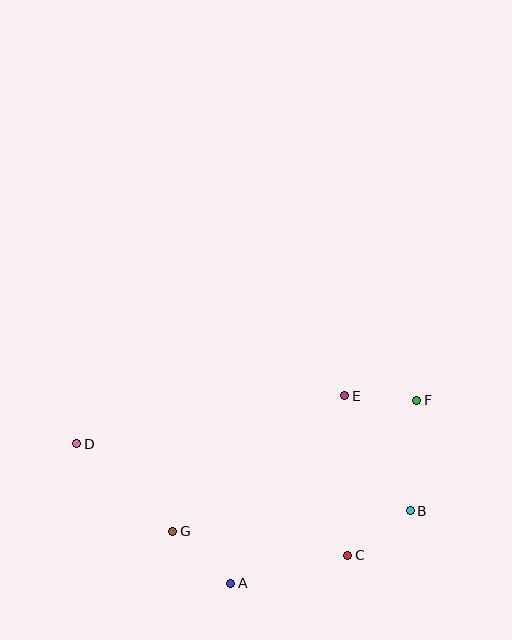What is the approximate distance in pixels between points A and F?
The distance between A and F is approximately 261 pixels.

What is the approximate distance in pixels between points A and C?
The distance between A and C is approximately 120 pixels.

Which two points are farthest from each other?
Points D and F are farthest from each other.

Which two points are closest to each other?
Points E and F are closest to each other.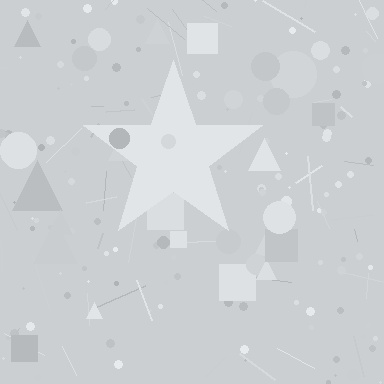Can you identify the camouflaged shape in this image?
The camouflaged shape is a star.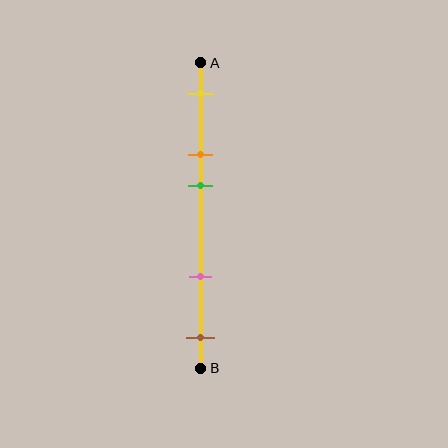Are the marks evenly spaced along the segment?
No, the marks are not evenly spaced.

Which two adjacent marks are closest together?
The orange and green marks are the closest adjacent pair.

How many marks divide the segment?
There are 5 marks dividing the segment.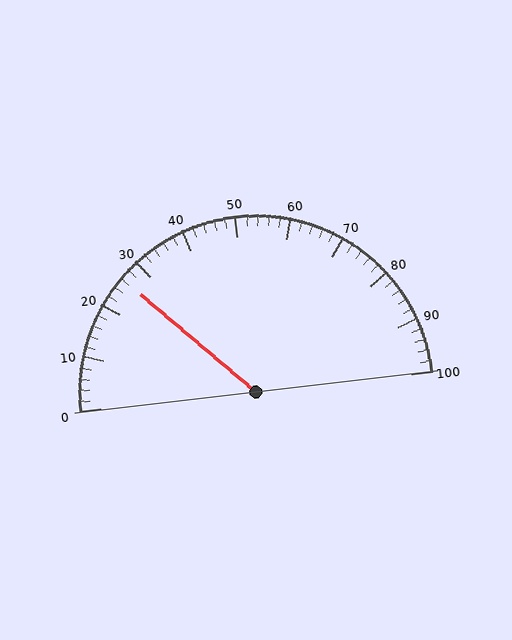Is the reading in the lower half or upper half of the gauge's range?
The reading is in the lower half of the range (0 to 100).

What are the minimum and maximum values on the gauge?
The gauge ranges from 0 to 100.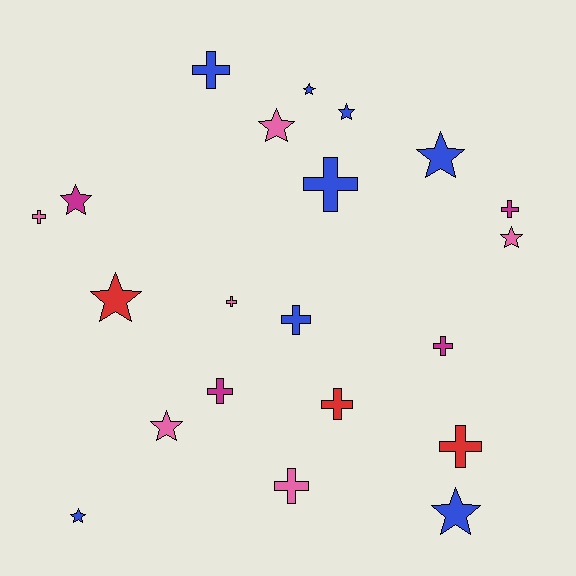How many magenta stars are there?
There is 1 magenta star.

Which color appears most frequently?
Blue, with 8 objects.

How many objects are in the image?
There are 21 objects.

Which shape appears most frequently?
Cross, with 11 objects.